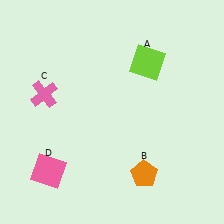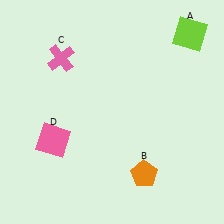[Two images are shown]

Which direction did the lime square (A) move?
The lime square (A) moved right.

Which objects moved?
The objects that moved are: the lime square (A), the pink cross (C), the pink square (D).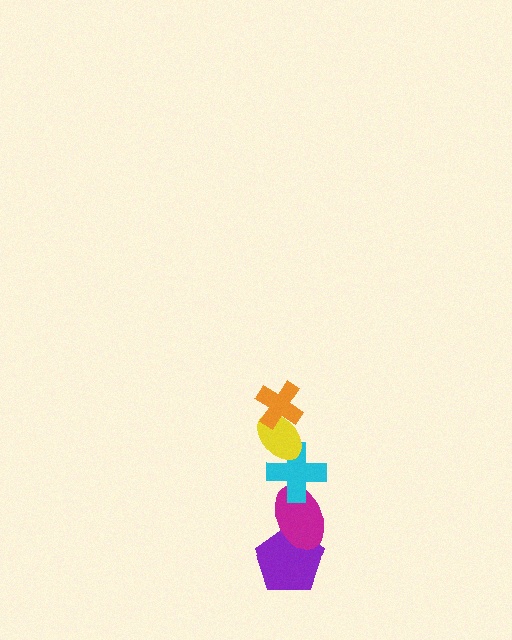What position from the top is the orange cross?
The orange cross is 1st from the top.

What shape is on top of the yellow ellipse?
The orange cross is on top of the yellow ellipse.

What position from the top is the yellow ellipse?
The yellow ellipse is 2nd from the top.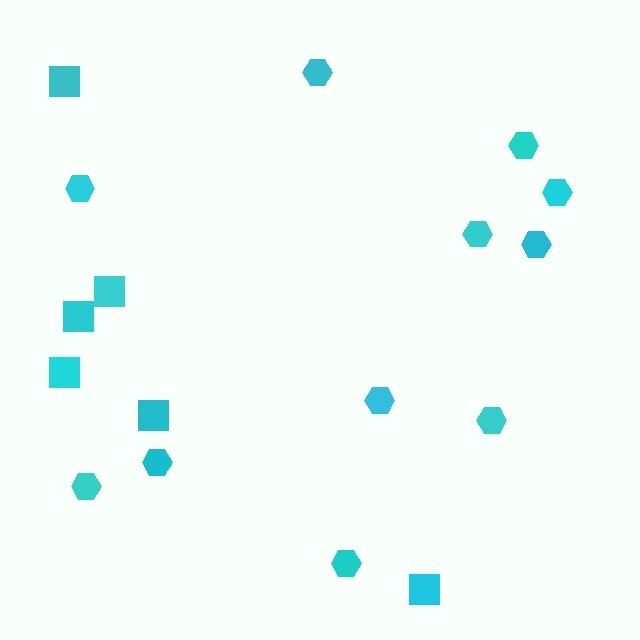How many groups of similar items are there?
There are 2 groups: one group of squares (6) and one group of hexagons (11).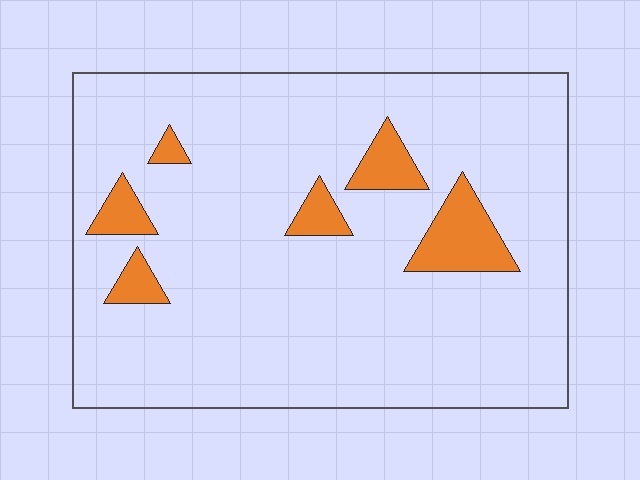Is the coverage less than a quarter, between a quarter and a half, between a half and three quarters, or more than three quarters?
Less than a quarter.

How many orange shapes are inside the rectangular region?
6.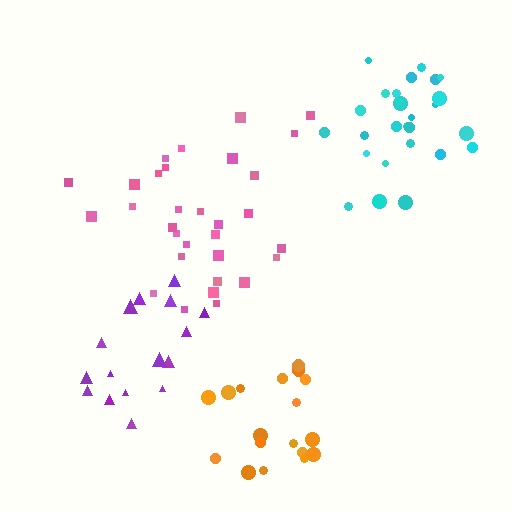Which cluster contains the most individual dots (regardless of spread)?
Pink (31).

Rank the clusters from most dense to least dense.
cyan, orange, purple, pink.